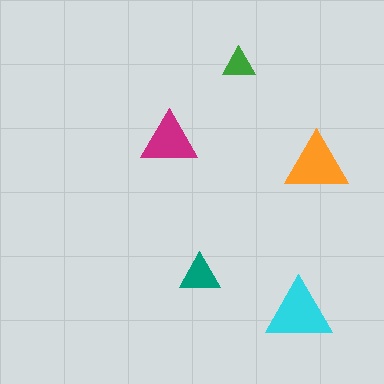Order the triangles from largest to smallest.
the cyan one, the orange one, the magenta one, the teal one, the green one.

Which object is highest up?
The green triangle is topmost.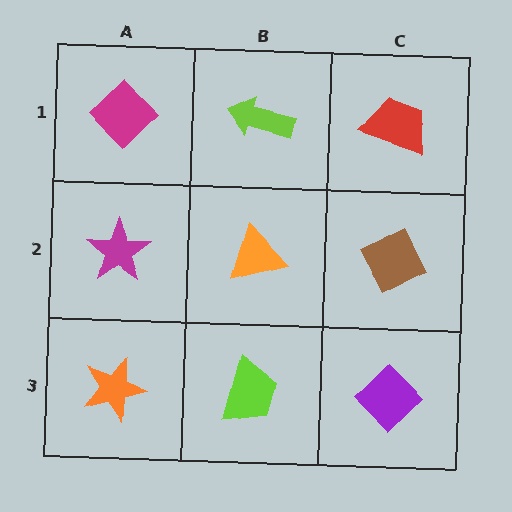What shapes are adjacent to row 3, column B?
An orange triangle (row 2, column B), an orange star (row 3, column A), a purple diamond (row 3, column C).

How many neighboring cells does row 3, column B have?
3.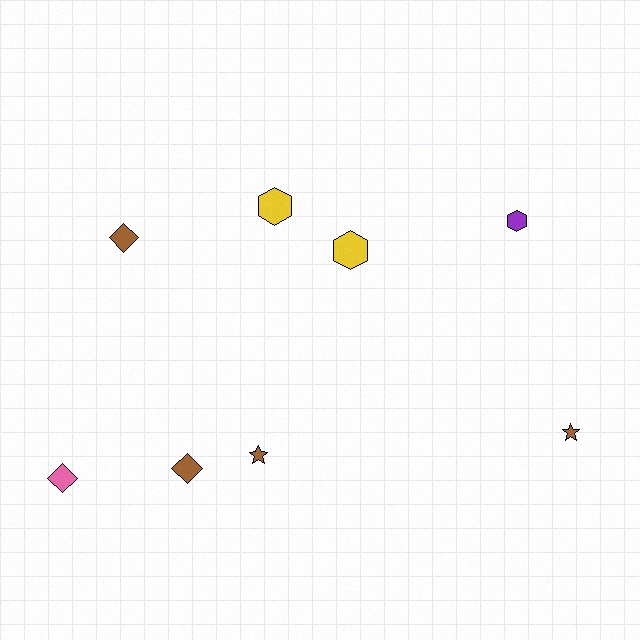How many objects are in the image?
There are 8 objects.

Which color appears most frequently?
Brown, with 4 objects.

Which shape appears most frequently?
Diamond, with 3 objects.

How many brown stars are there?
There are 2 brown stars.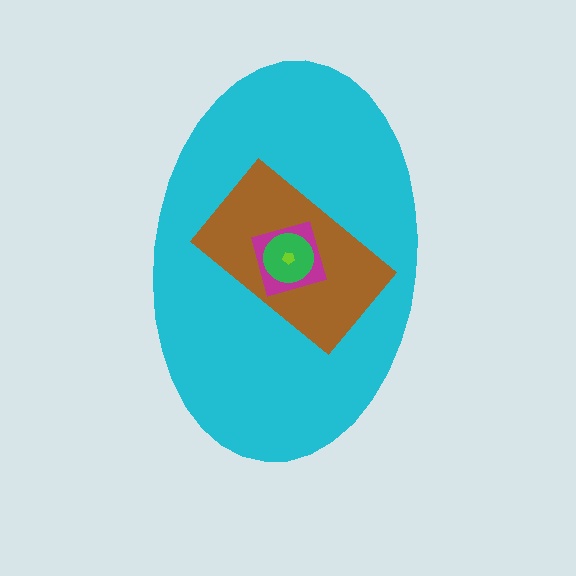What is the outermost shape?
The cyan ellipse.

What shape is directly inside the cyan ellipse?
The brown rectangle.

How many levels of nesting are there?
5.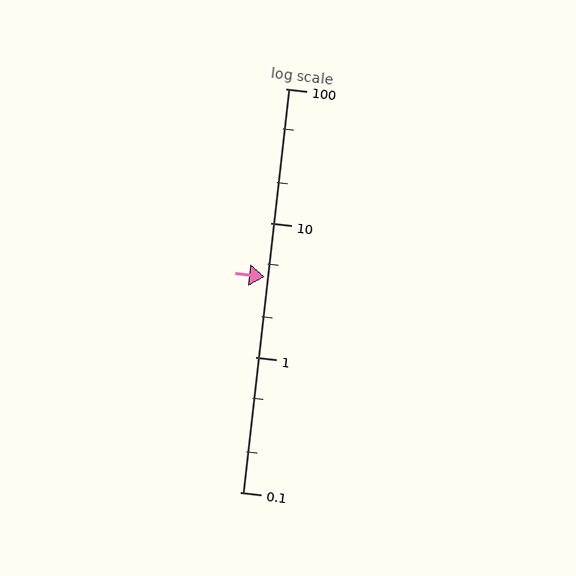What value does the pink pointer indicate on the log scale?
The pointer indicates approximately 4.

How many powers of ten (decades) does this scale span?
The scale spans 3 decades, from 0.1 to 100.